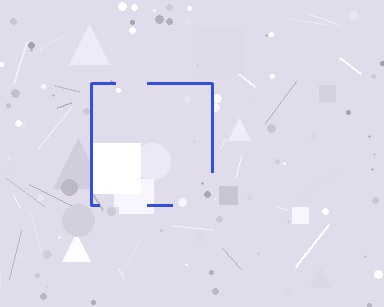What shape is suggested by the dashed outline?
The dashed outline suggests a square.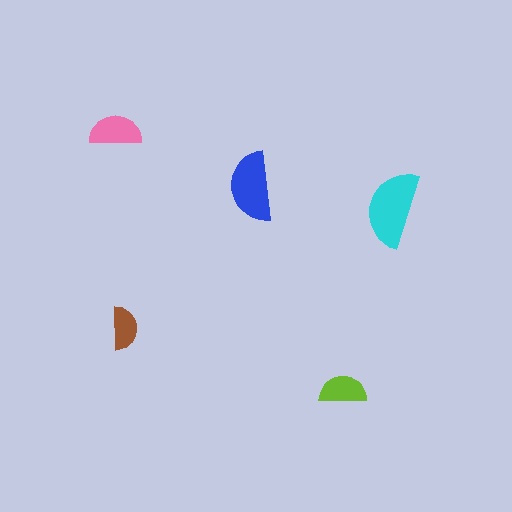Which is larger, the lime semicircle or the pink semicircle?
The pink one.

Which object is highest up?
The pink semicircle is topmost.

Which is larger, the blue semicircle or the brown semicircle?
The blue one.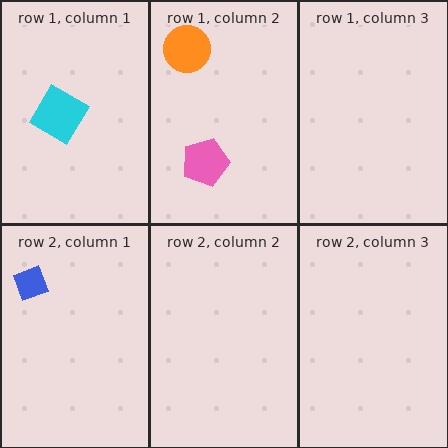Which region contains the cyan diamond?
The row 1, column 1 region.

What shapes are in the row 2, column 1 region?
The blue diamond.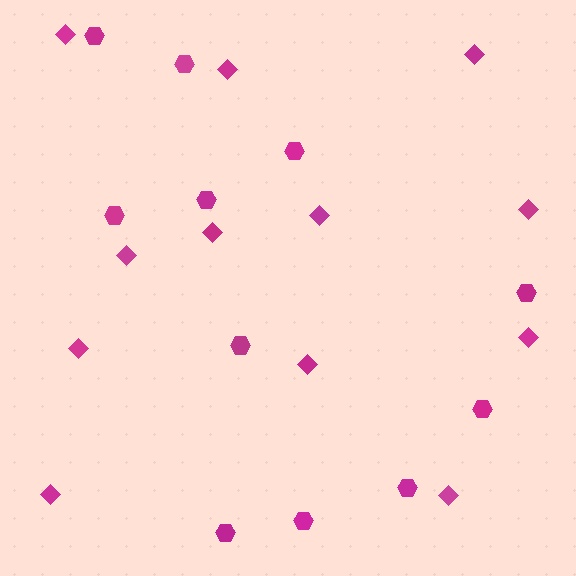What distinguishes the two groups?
There are 2 groups: one group of hexagons (11) and one group of diamonds (12).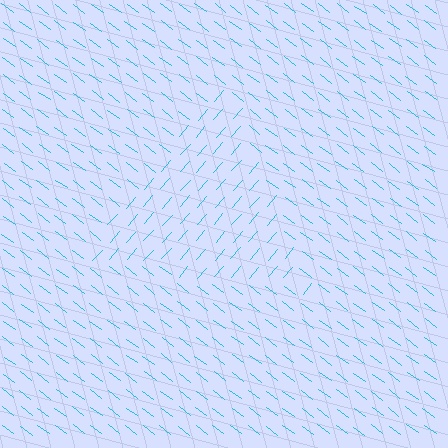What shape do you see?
I see a triangle.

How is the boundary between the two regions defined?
The boundary is defined purely by a change in line orientation (approximately 86 degrees difference). All lines are the same color and thickness.